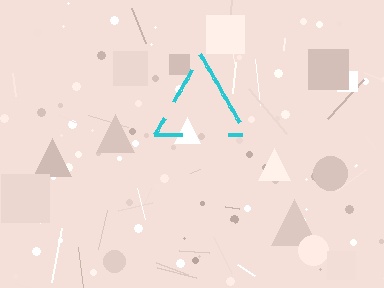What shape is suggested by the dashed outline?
The dashed outline suggests a triangle.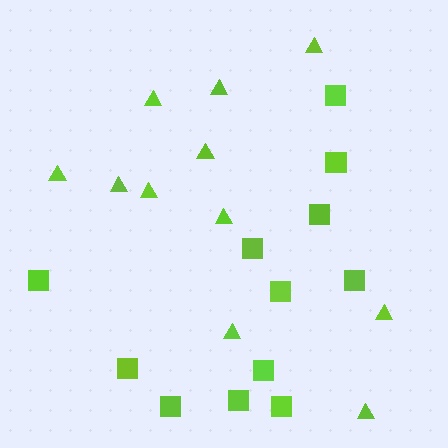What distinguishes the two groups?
There are 2 groups: one group of squares (12) and one group of triangles (11).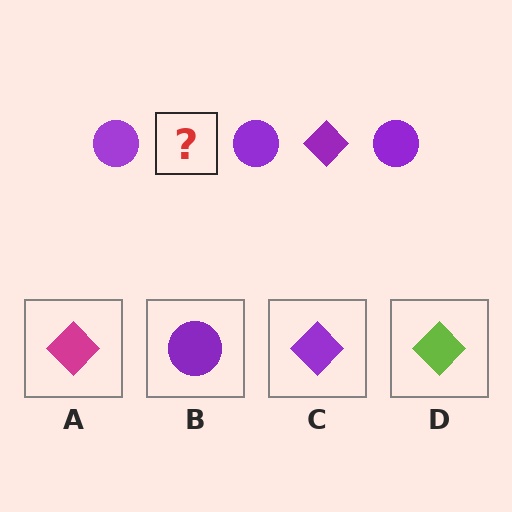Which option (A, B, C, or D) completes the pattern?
C.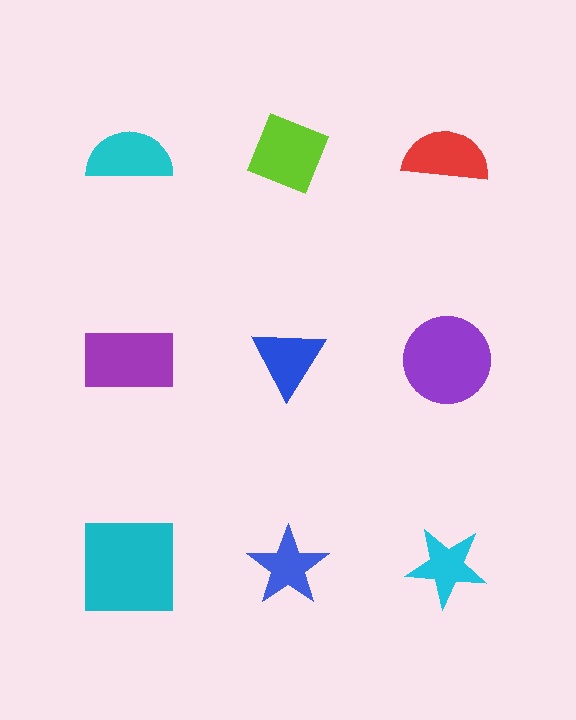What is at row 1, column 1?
A cyan semicircle.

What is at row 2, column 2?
A blue triangle.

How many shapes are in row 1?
3 shapes.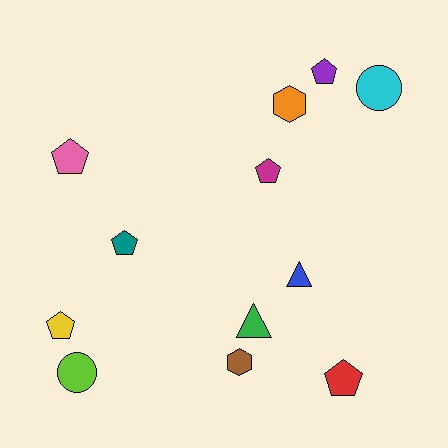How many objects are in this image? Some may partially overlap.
There are 12 objects.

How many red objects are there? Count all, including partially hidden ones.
There is 1 red object.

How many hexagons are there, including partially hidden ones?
There are 2 hexagons.